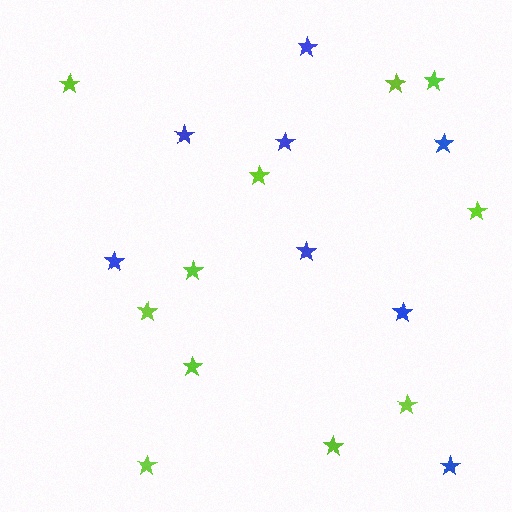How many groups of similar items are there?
There are 2 groups: one group of lime stars (11) and one group of blue stars (8).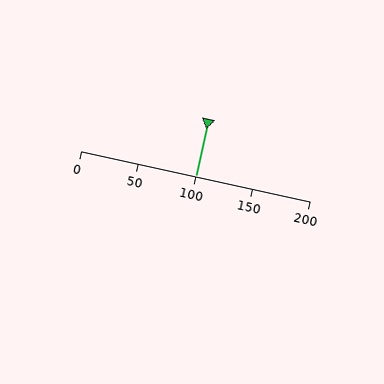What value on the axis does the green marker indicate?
The marker indicates approximately 100.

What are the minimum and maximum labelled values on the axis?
The axis runs from 0 to 200.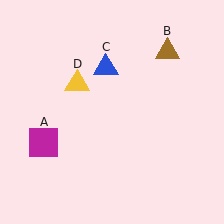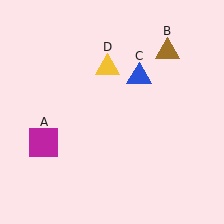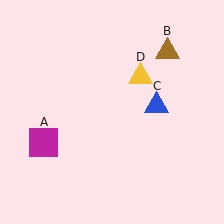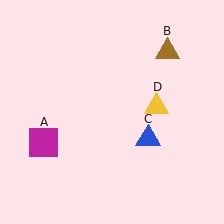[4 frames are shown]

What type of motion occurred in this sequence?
The blue triangle (object C), yellow triangle (object D) rotated clockwise around the center of the scene.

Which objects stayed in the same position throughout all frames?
Magenta square (object A) and brown triangle (object B) remained stationary.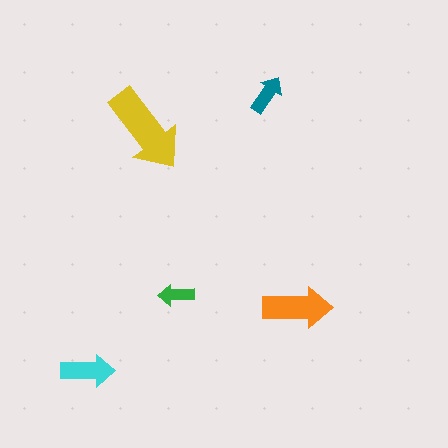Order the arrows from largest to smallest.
the yellow one, the orange one, the cyan one, the teal one, the green one.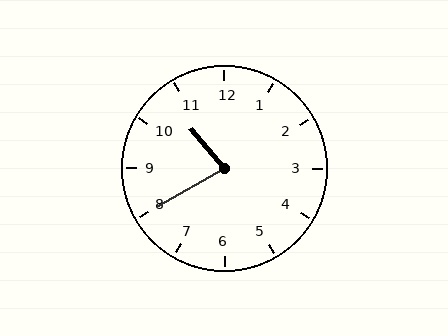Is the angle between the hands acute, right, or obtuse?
It is acute.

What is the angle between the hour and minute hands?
Approximately 80 degrees.